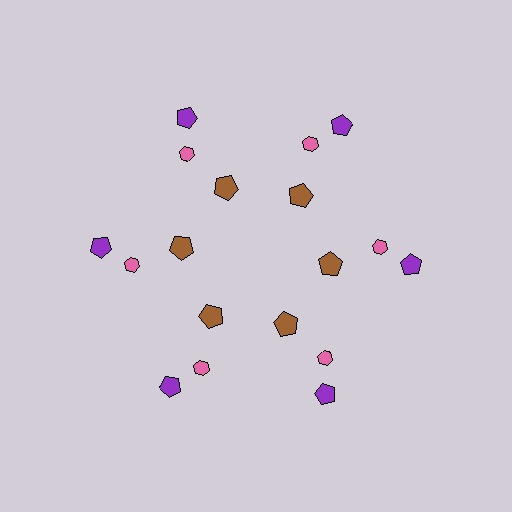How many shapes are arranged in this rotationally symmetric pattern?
There are 18 shapes, arranged in 6 groups of 3.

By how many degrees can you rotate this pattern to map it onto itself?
The pattern maps onto itself every 60 degrees of rotation.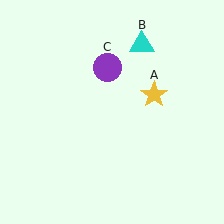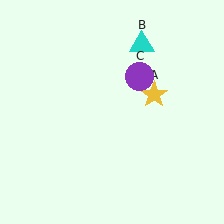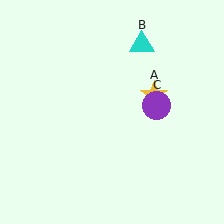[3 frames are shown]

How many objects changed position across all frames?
1 object changed position: purple circle (object C).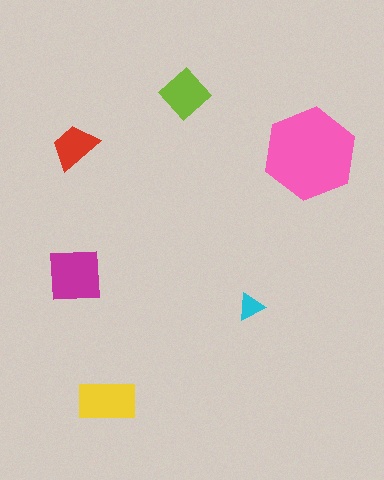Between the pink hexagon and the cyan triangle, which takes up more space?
The pink hexagon.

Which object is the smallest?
The cyan triangle.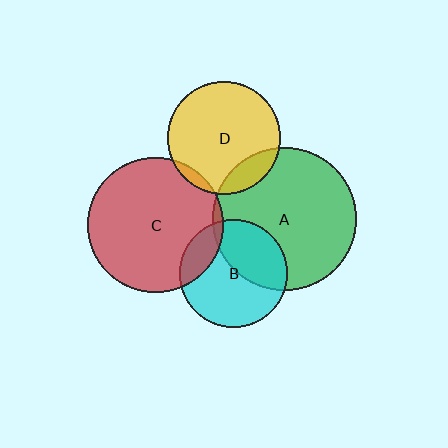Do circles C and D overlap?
Yes.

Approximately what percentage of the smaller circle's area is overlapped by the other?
Approximately 5%.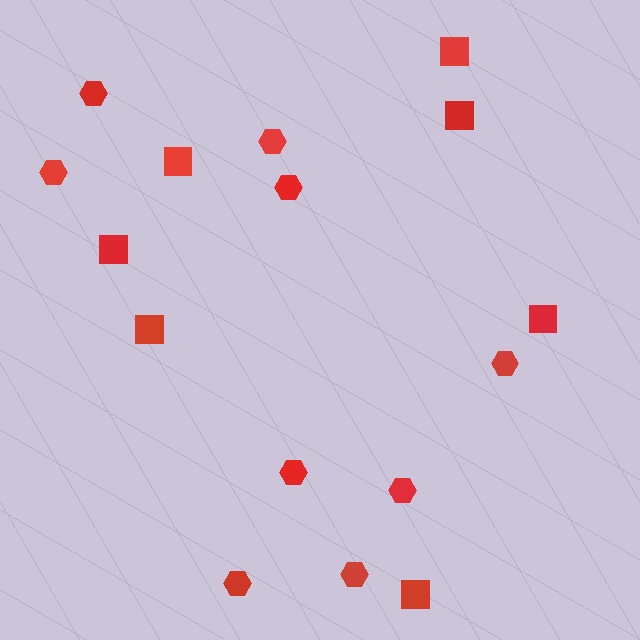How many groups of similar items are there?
There are 2 groups: one group of hexagons (9) and one group of squares (7).